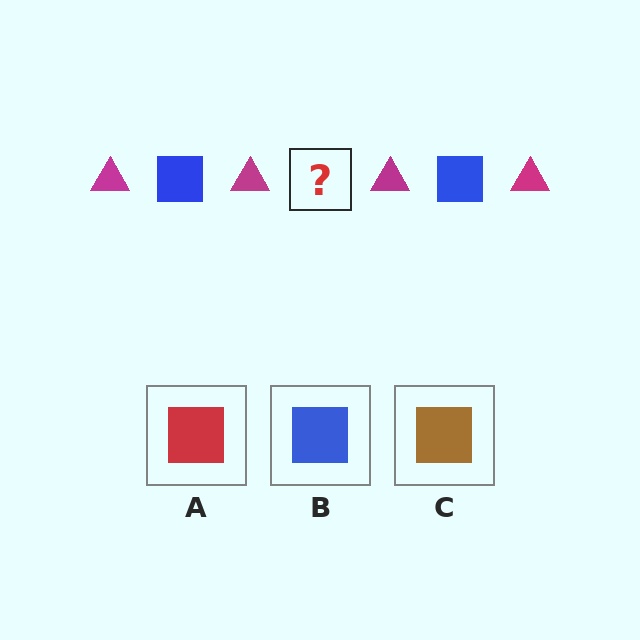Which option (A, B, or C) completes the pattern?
B.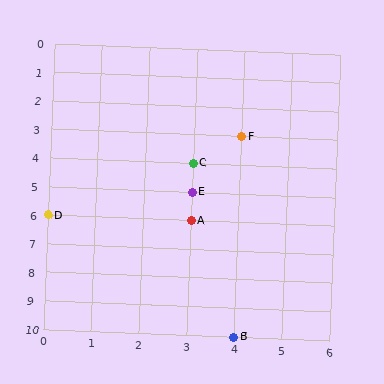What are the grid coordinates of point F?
Point F is at grid coordinates (4, 3).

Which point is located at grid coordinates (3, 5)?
Point E is at (3, 5).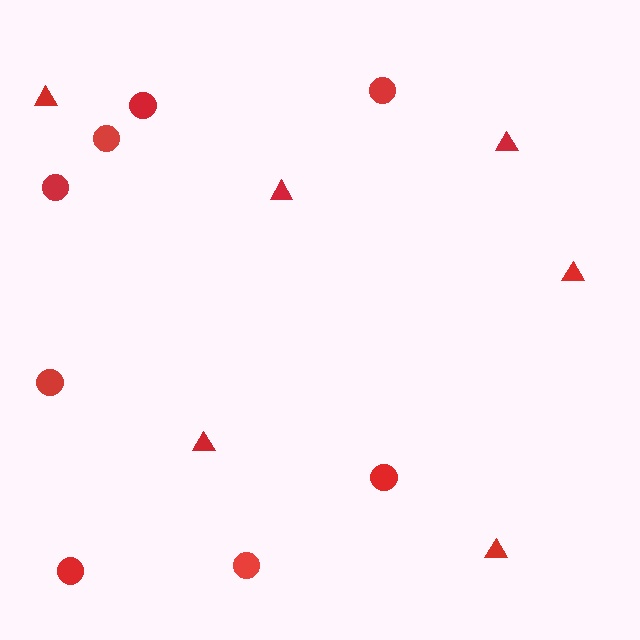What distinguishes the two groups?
There are 2 groups: one group of triangles (6) and one group of circles (8).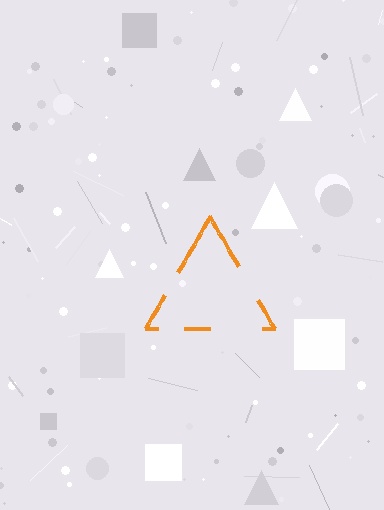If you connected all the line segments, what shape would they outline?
They would outline a triangle.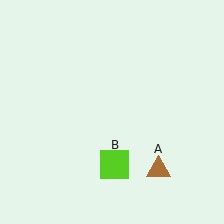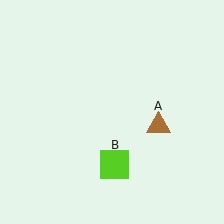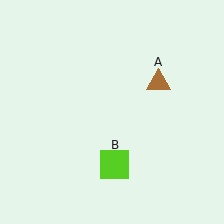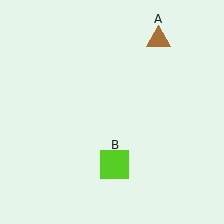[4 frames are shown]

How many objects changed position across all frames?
1 object changed position: brown triangle (object A).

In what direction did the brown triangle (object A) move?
The brown triangle (object A) moved up.